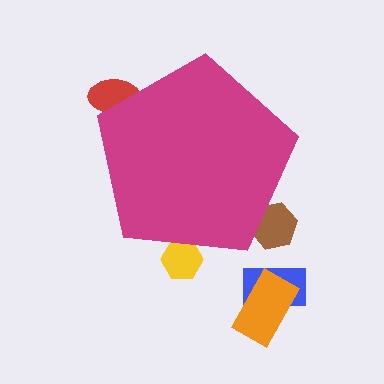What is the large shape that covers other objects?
A magenta pentagon.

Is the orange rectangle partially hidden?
No, the orange rectangle is fully visible.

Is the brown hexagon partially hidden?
Yes, the brown hexagon is partially hidden behind the magenta pentagon.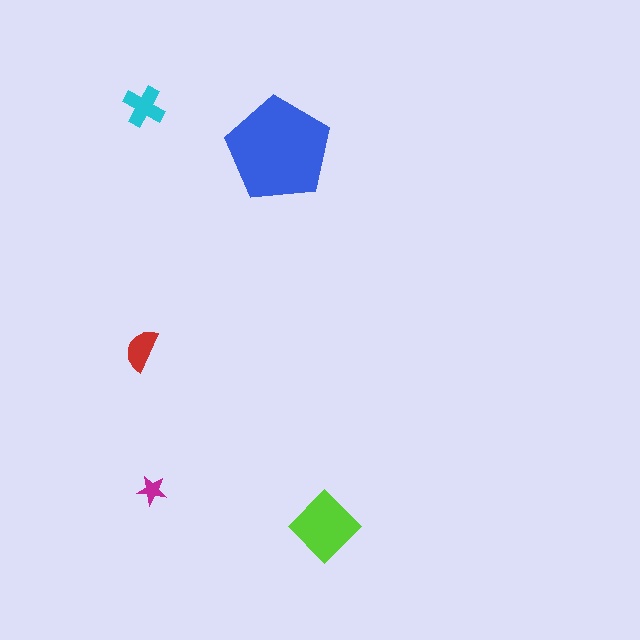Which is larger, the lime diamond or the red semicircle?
The lime diamond.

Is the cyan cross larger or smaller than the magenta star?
Larger.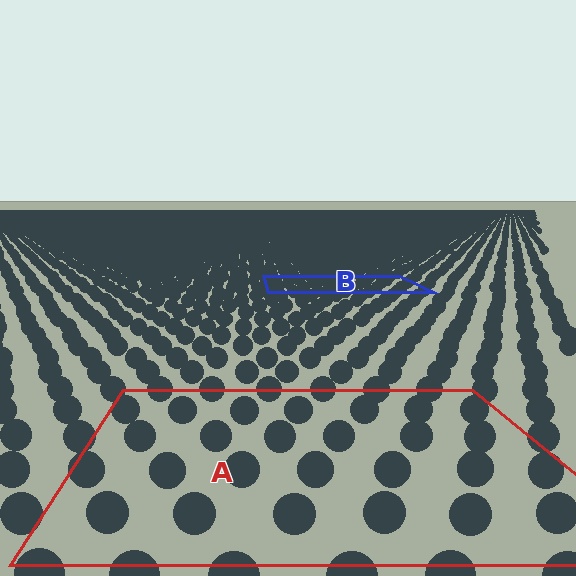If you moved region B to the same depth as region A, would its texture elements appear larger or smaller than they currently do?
They would appear larger. At a closer depth, the same texture elements are projected at a bigger on-screen size.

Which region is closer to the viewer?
Region A is closer. The texture elements there are larger and more spread out.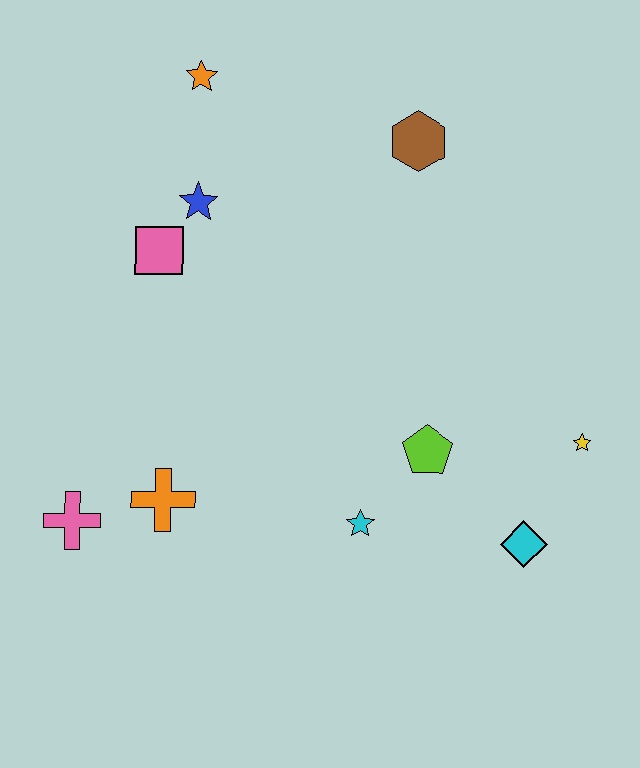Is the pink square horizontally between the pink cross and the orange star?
Yes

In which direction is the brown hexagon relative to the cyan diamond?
The brown hexagon is above the cyan diamond.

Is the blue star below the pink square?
No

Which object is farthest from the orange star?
The cyan diamond is farthest from the orange star.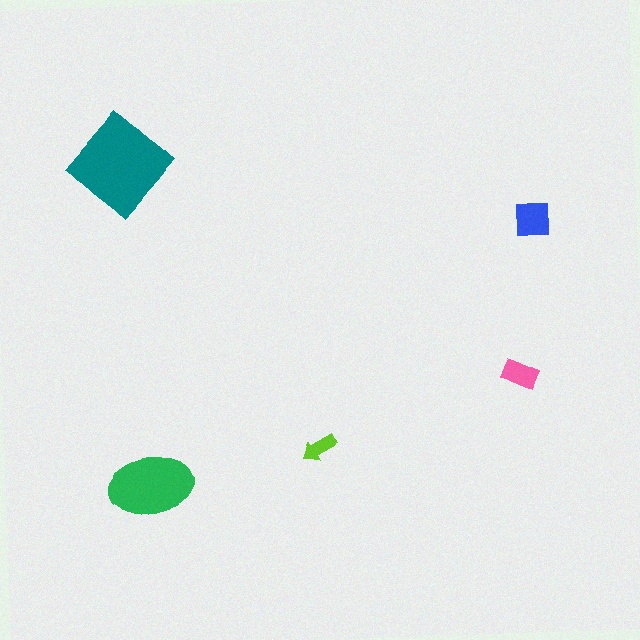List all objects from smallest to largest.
The lime arrow, the pink rectangle, the blue square, the green ellipse, the teal diamond.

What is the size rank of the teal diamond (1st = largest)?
1st.